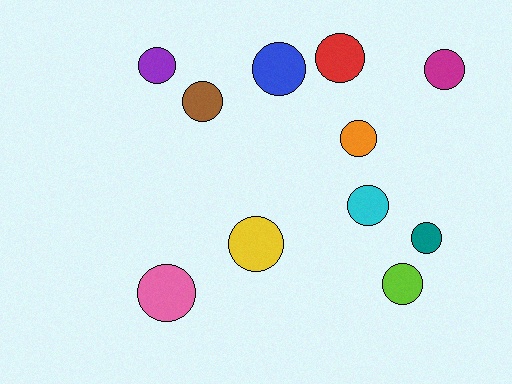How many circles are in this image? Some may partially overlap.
There are 11 circles.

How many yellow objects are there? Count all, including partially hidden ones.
There is 1 yellow object.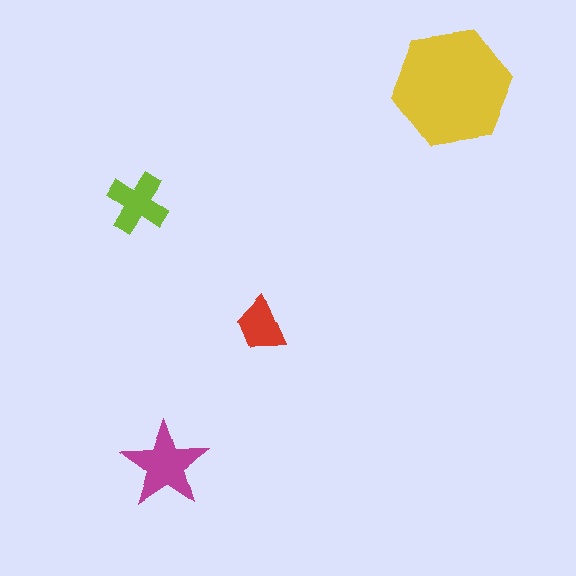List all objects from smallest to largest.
The red trapezoid, the lime cross, the magenta star, the yellow hexagon.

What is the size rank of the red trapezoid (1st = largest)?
4th.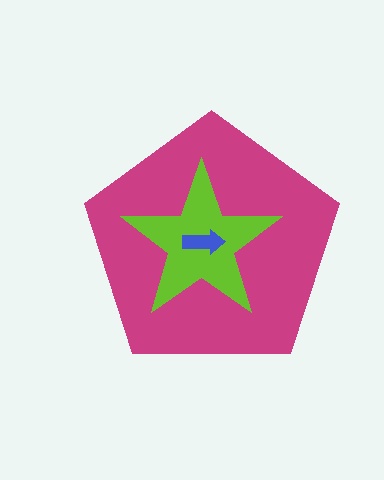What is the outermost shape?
The magenta pentagon.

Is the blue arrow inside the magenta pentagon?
Yes.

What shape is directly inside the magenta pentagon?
The lime star.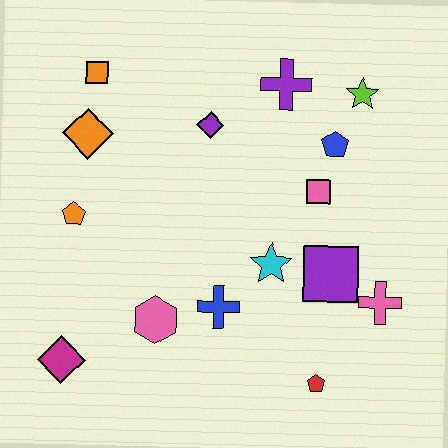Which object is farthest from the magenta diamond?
The lime star is farthest from the magenta diamond.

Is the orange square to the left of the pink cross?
Yes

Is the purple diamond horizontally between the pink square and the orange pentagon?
Yes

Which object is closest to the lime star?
The blue pentagon is closest to the lime star.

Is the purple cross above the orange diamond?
Yes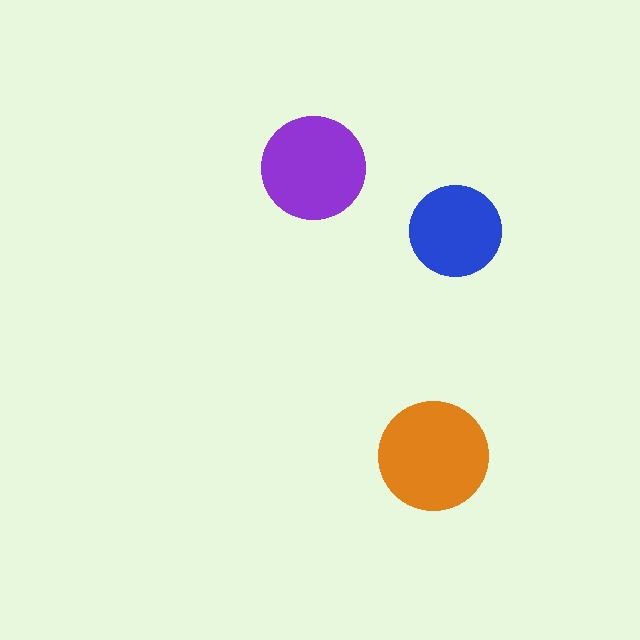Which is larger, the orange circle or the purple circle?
The orange one.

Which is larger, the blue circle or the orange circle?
The orange one.